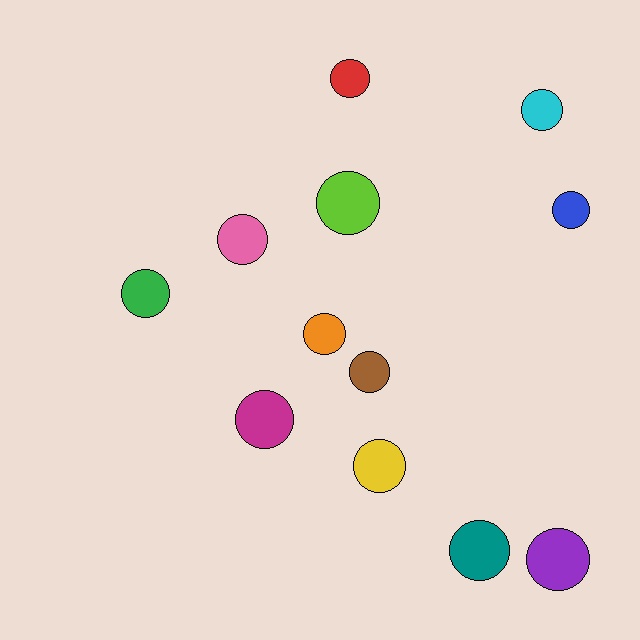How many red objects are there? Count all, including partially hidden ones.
There is 1 red object.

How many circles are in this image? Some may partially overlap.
There are 12 circles.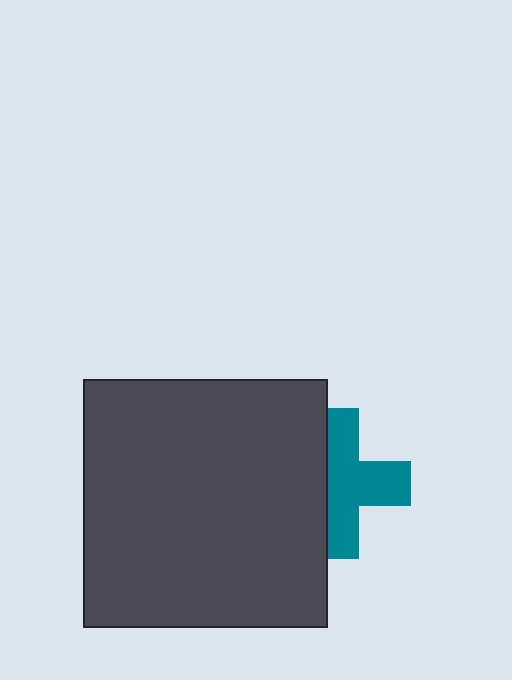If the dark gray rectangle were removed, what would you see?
You would see the complete teal cross.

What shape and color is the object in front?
The object in front is a dark gray rectangle.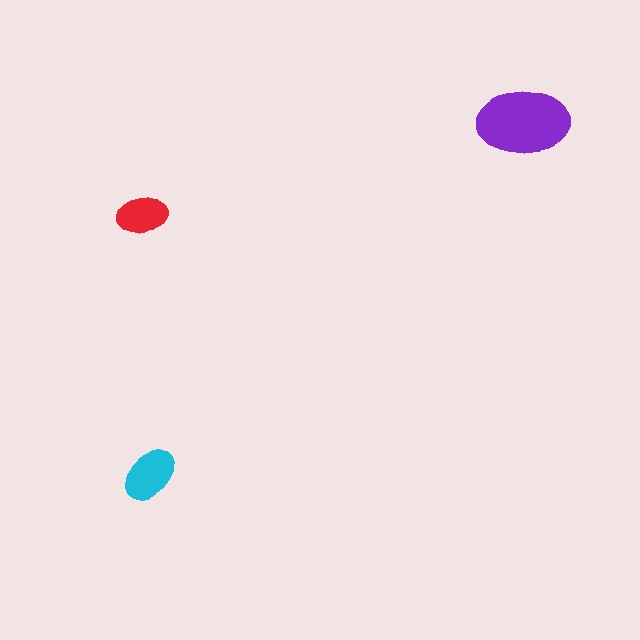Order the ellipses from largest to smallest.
the purple one, the cyan one, the red one.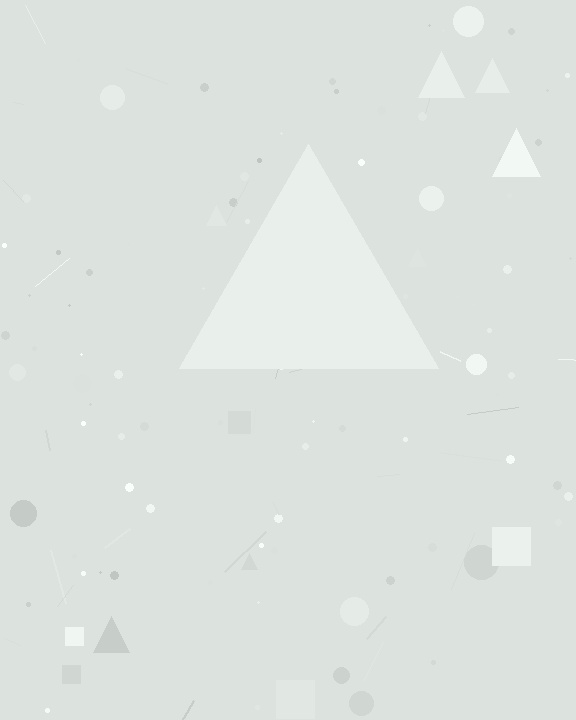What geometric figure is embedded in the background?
A triangle is embedded in the background.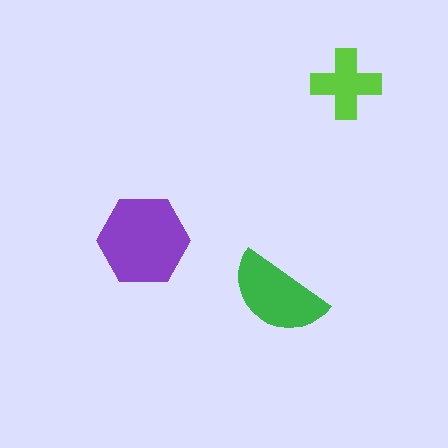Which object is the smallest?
The lime cross.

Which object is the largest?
The purple hexagon.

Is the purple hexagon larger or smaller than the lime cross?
Larger.